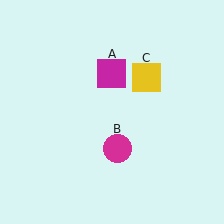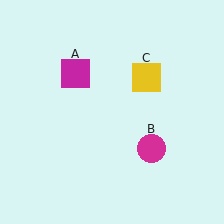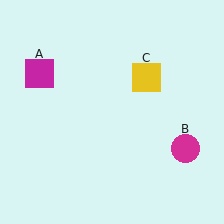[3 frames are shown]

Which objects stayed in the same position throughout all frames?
Yellow square (object C) remained stationary.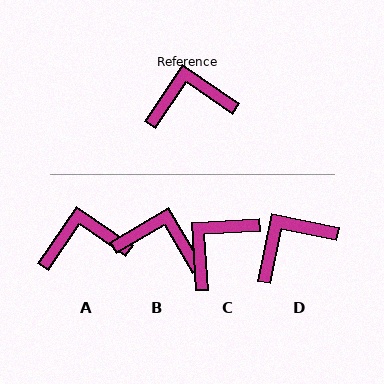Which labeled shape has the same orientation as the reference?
A.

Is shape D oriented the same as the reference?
No, it is off by about 23 degrees.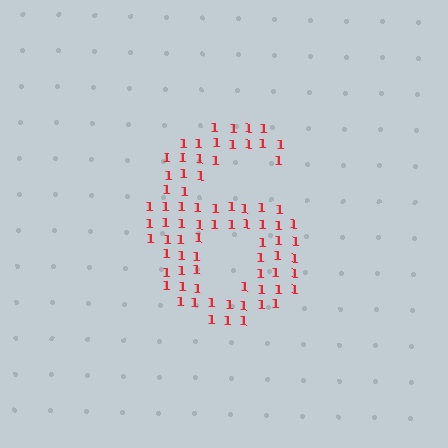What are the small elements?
The small elements are digit 1's.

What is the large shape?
The large shape is the digit 6.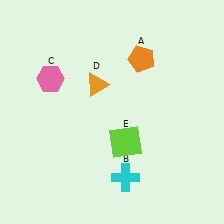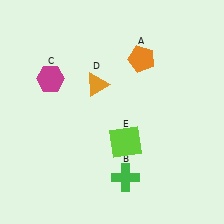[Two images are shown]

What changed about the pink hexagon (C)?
In Image 1, C is pink. In Image 2, it changed to magenta.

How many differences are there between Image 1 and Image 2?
There are 2 differences between the two images.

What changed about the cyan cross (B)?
In Image 1, B is cyan. In Image 2, it changed to green.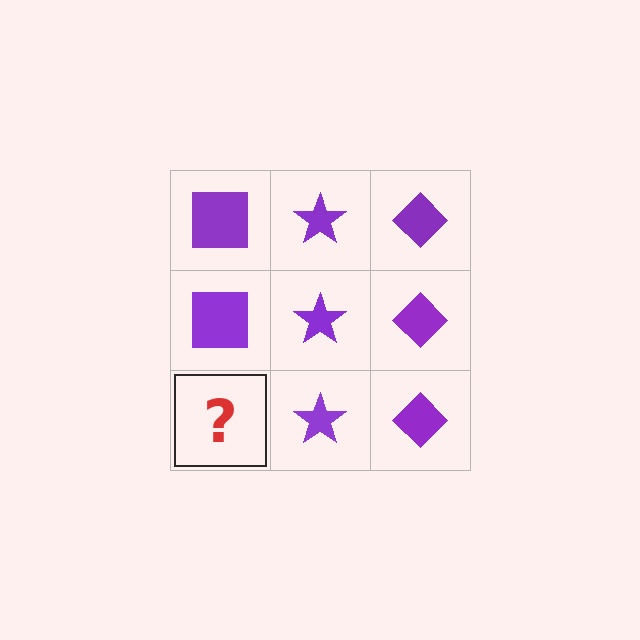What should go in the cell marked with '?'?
The missing cell should contain a purple square.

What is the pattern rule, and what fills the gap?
The rule is that each column has a consistent shape. The gap should be filled with a purple square.